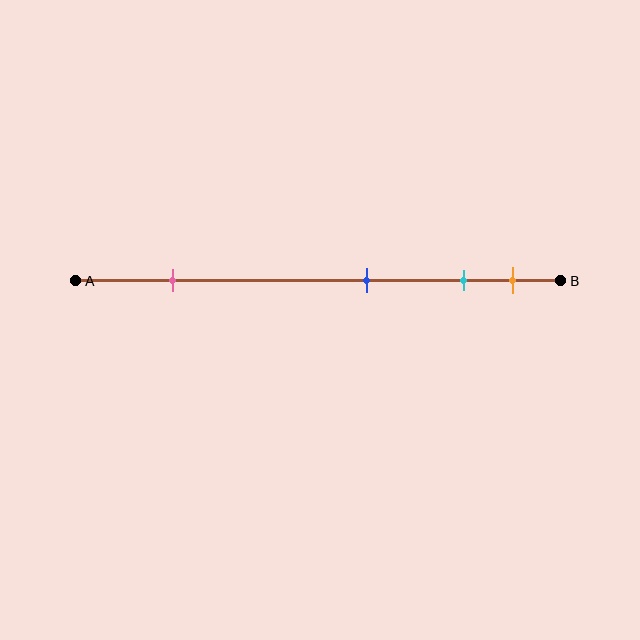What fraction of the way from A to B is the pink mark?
The pink mark is approximately 20% (0.2) of the way from A to B.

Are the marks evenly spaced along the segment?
No, the marks are not evenly spaced.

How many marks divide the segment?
There are 4 marks dividing the segment.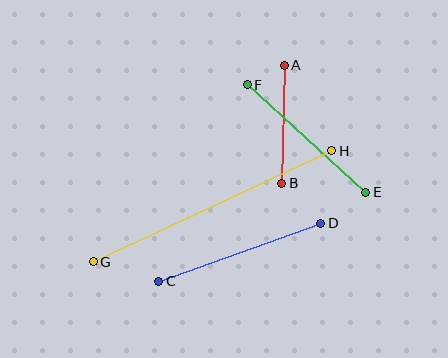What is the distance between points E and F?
The distance is approximately 160 pixels.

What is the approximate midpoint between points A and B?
The midpoint is at approximately (283, 124) pixels.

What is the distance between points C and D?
The distance is approximately 173 pixels.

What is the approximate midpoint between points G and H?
The midpoint is at approximately (212, 206) pixels.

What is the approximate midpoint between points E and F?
The midpoint is at approximately (306, 138) pixels.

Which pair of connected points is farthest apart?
Points G and H are farthest apart.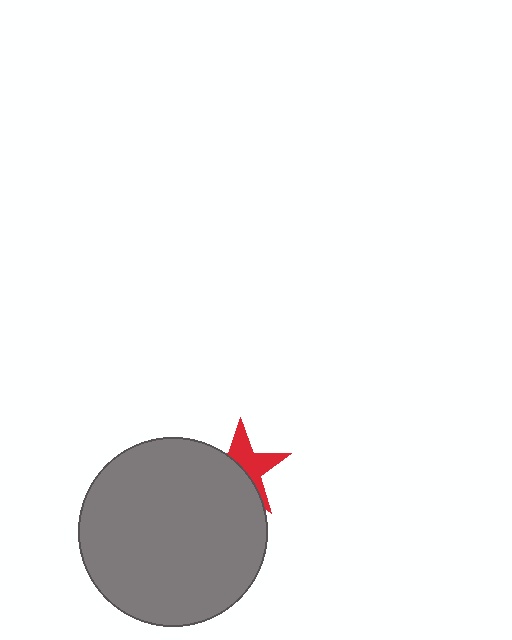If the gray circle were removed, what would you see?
You would see the complete red star.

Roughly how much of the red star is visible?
About half of it is visible (roughly 47%).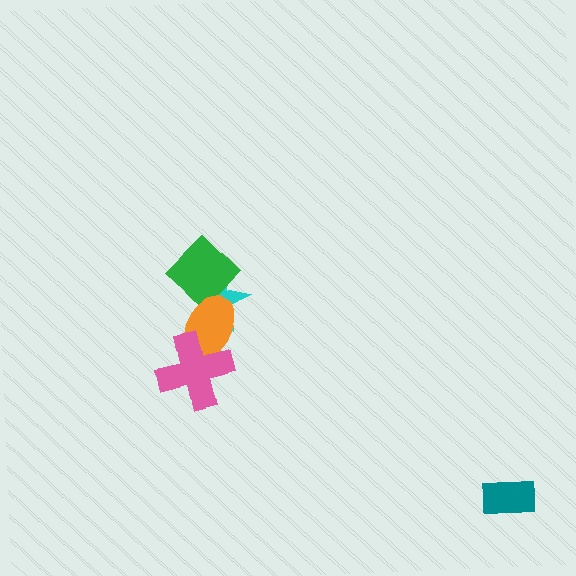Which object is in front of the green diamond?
The orange ellipse is in front of the green diamond.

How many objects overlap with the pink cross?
1 object overlaps with the pink cross.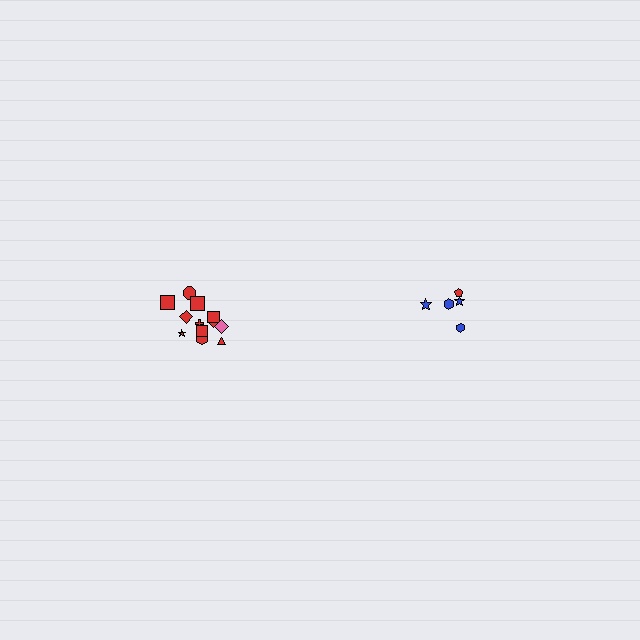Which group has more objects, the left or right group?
The left group.